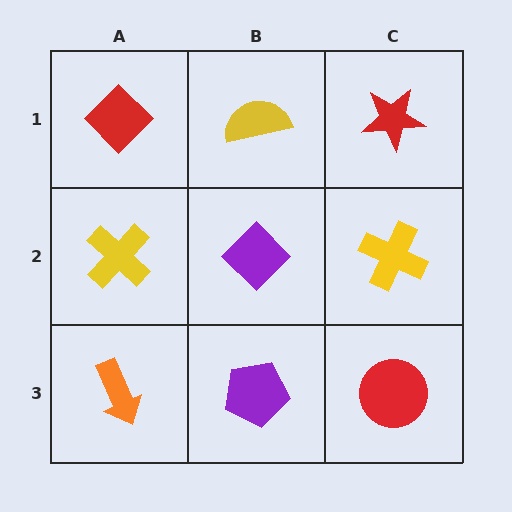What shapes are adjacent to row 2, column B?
A yellow semicircle (row 1, column B), a purple pentagon (row 3, column B), a yellow cross (row 2, column A), a yellow cross (row 2, column C).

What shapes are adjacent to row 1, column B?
A purple diamond (row 2, column B), a red diamond (row 1, column A), a red star (row 1, column C).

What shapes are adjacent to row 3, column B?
A purple diamond (row 2, column B), an orange arrow (row 3, column A), a red circle (row 3, column C).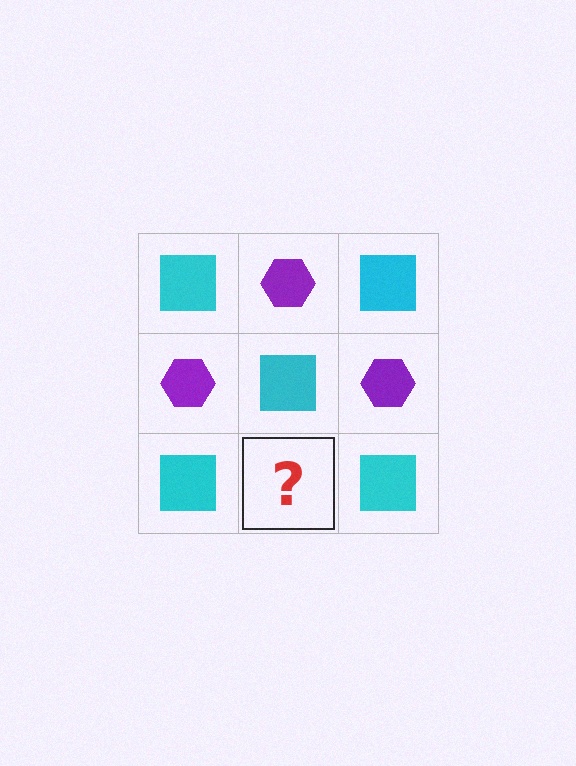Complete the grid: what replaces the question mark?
The question mark should be replaced with a purple hexagon.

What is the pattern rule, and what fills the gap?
The rule is that it alternates cyan square and purple hexagon in a checkerboard pattern. The gap should be filled with a purple hexagon.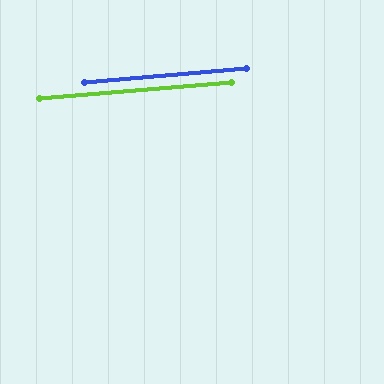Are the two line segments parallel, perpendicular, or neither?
Parallel — their directions differ by only 0.2°.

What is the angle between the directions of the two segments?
Approximately 0 degrees.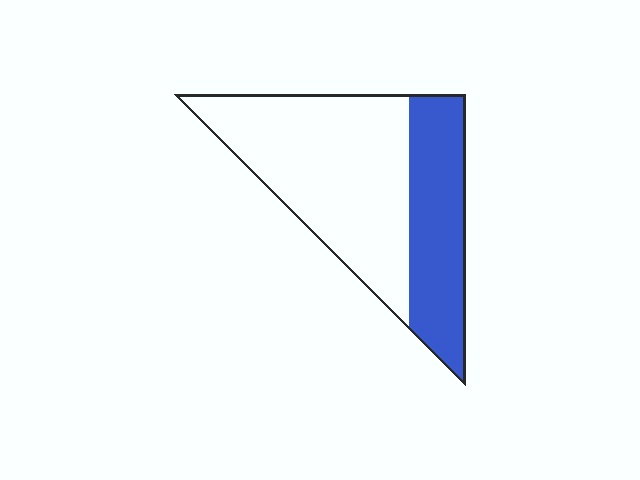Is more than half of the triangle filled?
No.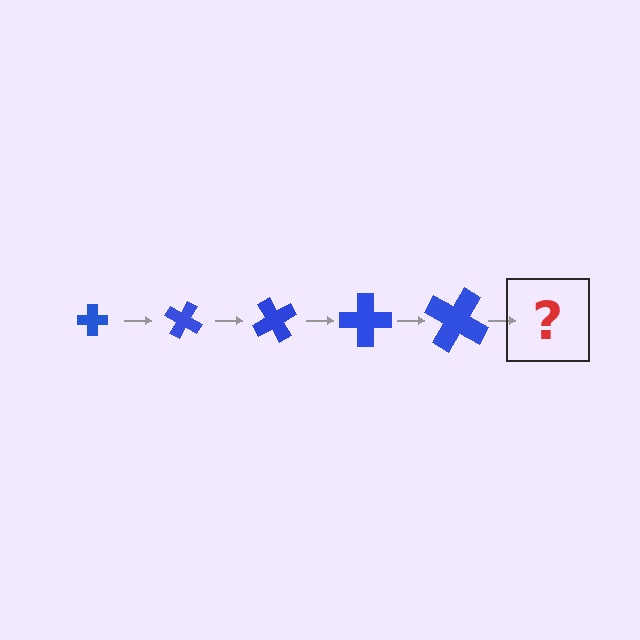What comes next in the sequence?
The next element should be a cross, larger than the previous one and rotated 150 degrees from the start.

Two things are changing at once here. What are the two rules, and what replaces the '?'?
The two rules are that the cross grows larger each step and it rotates 30 degrees each step. The '?' should be a cross, larger than the previous one and rotated 150 degrees from the start.